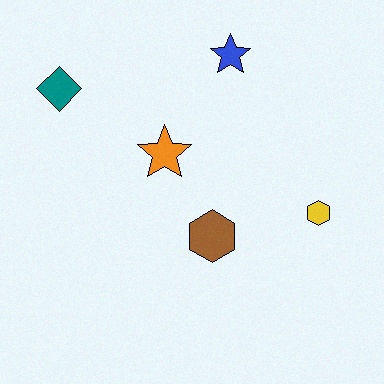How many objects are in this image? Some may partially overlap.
There are 5 objects.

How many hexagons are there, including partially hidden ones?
There are 2 hexagons.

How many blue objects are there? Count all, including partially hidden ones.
There is 1 blue object.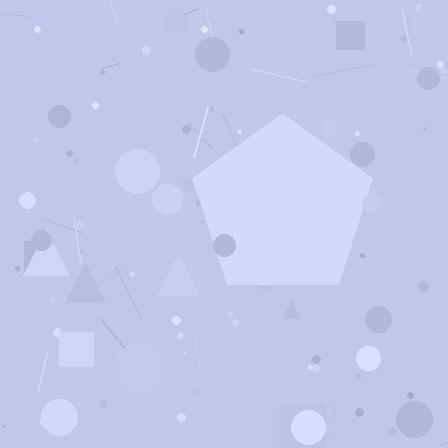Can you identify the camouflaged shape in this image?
The camouflaged shape is a pentagon.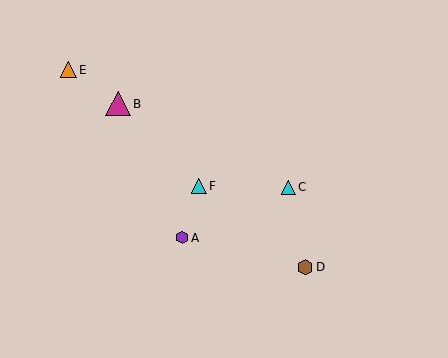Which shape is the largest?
The magenta triangle (labeled B) is the largest.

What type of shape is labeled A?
Shape A is a purple hexagon.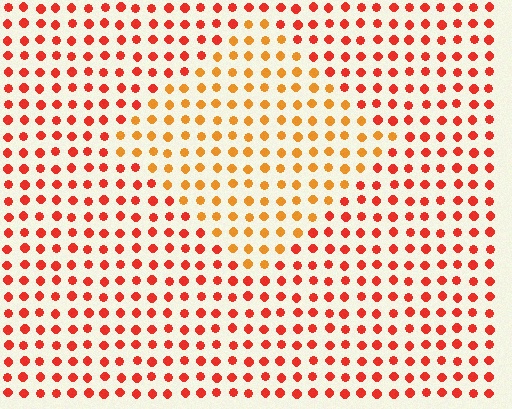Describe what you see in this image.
The image is filled with small red elements in a uniform arrangement. A diamond-shaped region is visible where the elements are tinted to a slightly different hue, forming a subtle color boundary.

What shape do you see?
I see a diamond.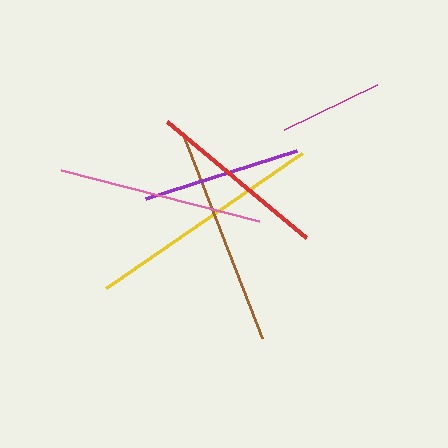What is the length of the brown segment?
The brown segment is approximately 220 pixels long.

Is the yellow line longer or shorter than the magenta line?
The yellow line is longer than the magenta line.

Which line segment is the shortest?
The magenta line is the shortest at approximately 103 pixels.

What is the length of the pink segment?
The pink segment is approximately 205 pixels long.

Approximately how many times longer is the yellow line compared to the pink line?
The yellow line is approximately 1.2 times the length of the pink line.